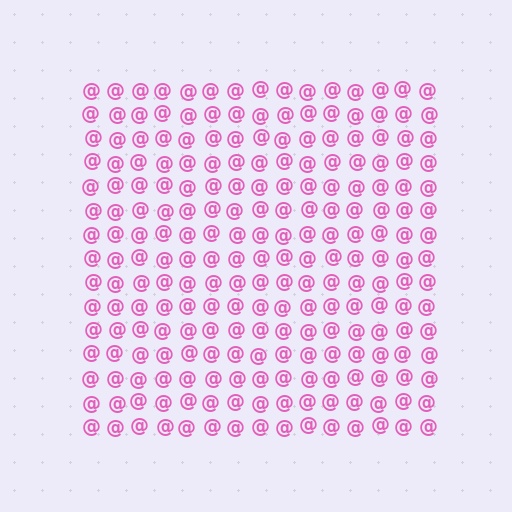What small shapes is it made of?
It is made of small at signs.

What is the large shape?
The large shape is a square.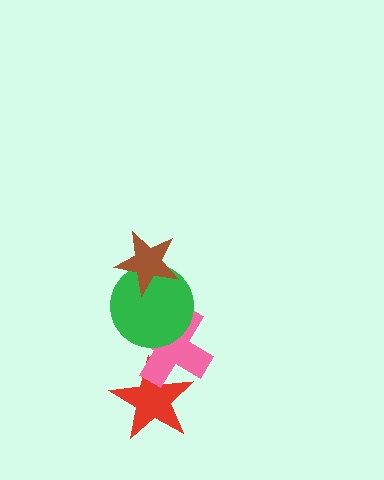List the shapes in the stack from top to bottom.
From top to bottom: the brown star, the green circle, the pink cross, the red star.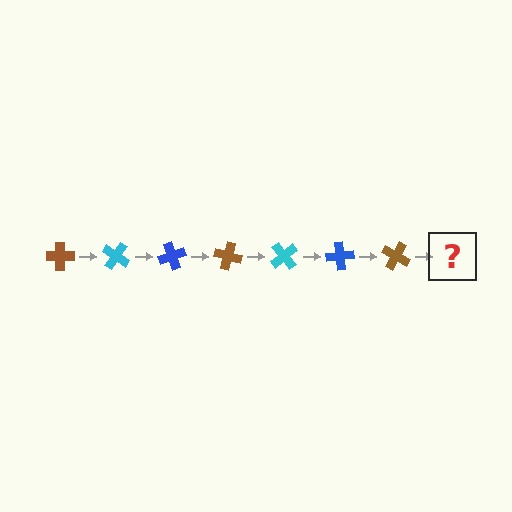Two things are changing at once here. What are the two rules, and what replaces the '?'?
The two rules are that it rotates 35 degrees each step and the color cycles through brown, cyan, and blue. The '?' should be a cyan cross, rotated 245 degrees from the start.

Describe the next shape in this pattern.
It should be a cyan cross, rotated 245 degrees from the start.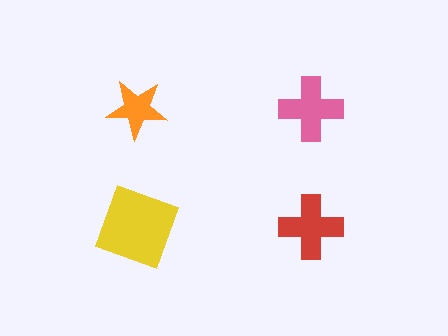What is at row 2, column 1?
A yellow square.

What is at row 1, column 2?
A pink cross.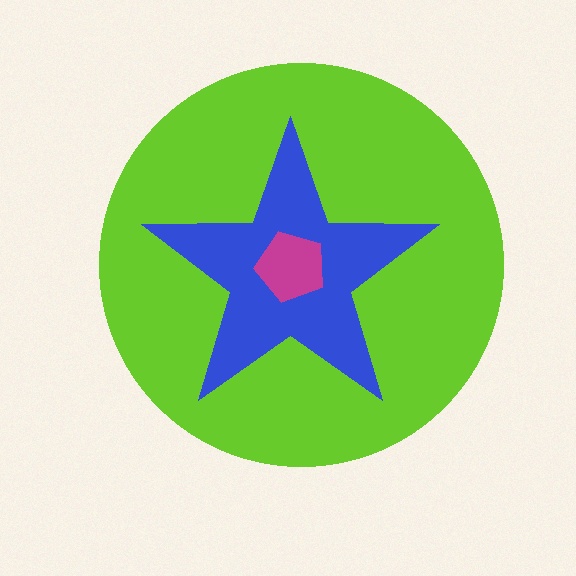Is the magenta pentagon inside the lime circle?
Yes.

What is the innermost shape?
The magenta pentagon.